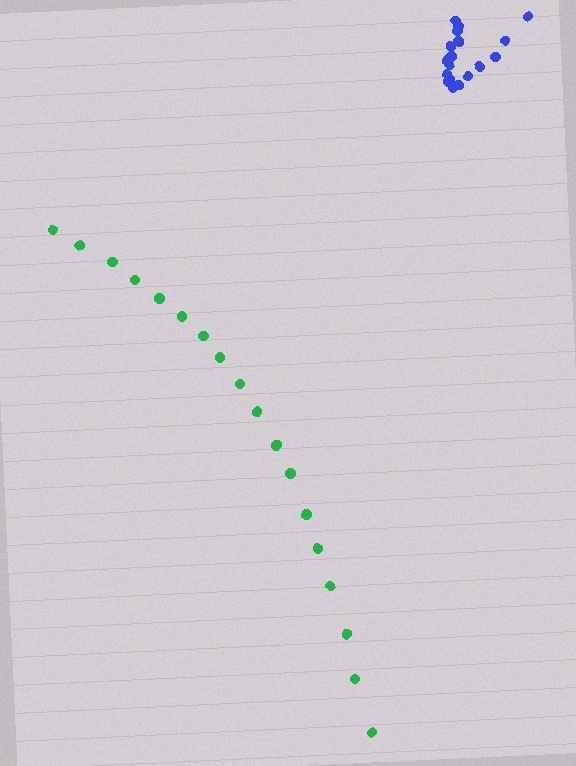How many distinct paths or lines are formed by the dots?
There are 2 distinct paths.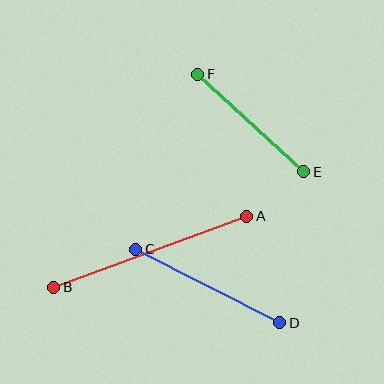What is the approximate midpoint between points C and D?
The midpoint is at approximately (208, 286) pixels.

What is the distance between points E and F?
The distance is approximately 144 pixels.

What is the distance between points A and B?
The distance is approximately 206 pixels.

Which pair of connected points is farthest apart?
Points A and B are farthest apart.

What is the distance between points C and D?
The distance is approximately 162 pixels.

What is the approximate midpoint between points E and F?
The midpoint is at approximately (251, 123) pixels.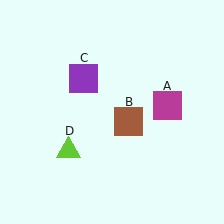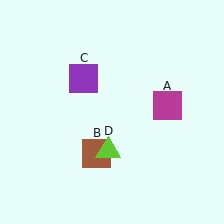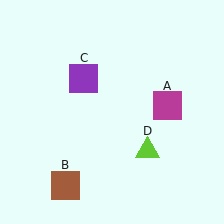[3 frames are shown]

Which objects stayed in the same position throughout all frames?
Magenta square (object A) and purple square (object C) remained stationary.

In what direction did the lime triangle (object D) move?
The lime triangle (object D) moved right.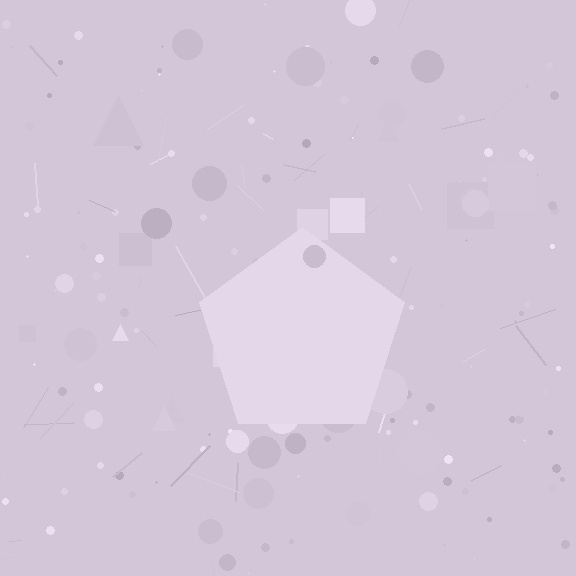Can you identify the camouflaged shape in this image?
The camouflaged shape is a pentagon.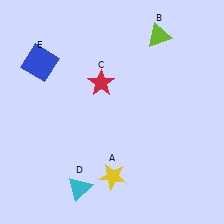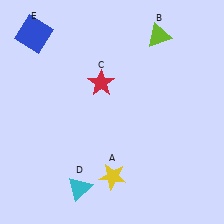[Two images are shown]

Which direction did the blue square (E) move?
The blue square (E) moved up.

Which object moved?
The blue square (E) moved up.